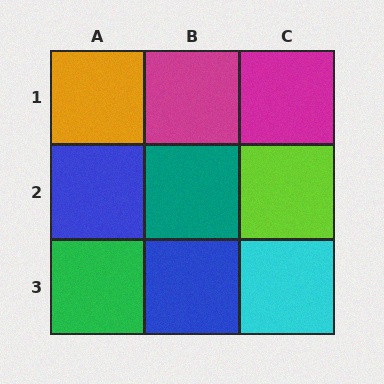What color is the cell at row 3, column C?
Cyan.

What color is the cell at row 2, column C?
Lime.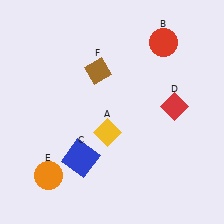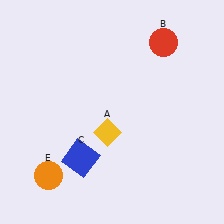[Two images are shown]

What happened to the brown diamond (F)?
The brown diamond (F) was removed in Image 2. It was in the top-left area of Image 1.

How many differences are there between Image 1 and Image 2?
There are 2 differences between the two images.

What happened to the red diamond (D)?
The red diamond (D) was removed in Image 2. It was in the top-right area of Image 1.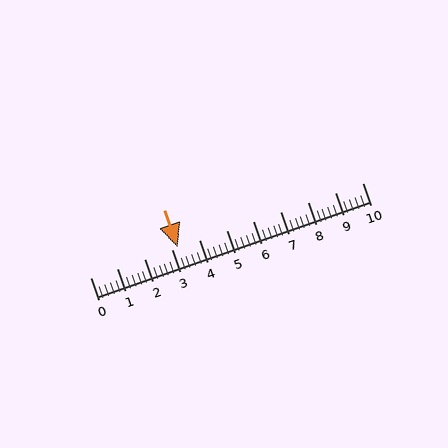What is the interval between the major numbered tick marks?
The major tick marks are spaced 1 units apart.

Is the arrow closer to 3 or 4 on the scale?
The arrow is closer to 3.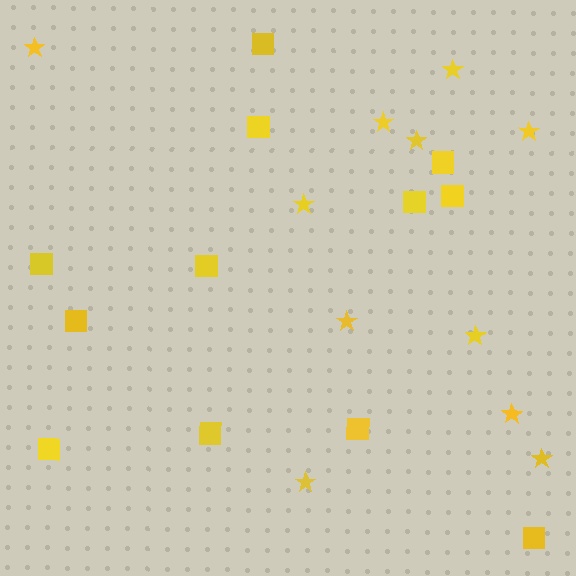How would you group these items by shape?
There are 2 groups: one group of squares (12) and one group of stars (11).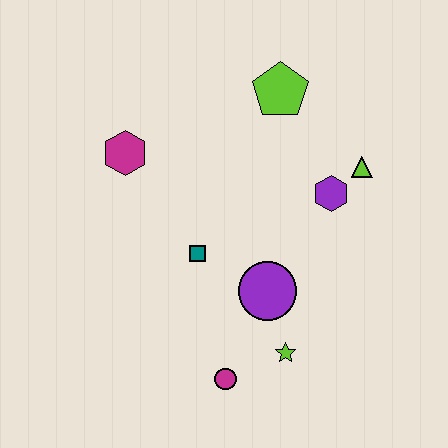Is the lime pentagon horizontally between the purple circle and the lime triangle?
Yes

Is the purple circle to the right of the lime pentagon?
No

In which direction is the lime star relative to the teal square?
The lime star is below the teal square.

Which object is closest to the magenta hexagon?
The teal square is closest to the magenta hexagon.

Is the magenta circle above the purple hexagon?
No